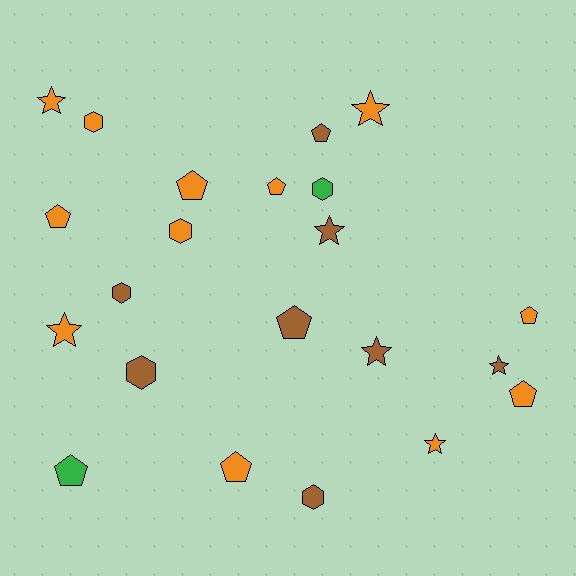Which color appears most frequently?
Orange, with 12 objects.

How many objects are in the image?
There are 22 objects.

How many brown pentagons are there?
There are 2 brown pentagons.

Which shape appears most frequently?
Pentagon, with 9 objects.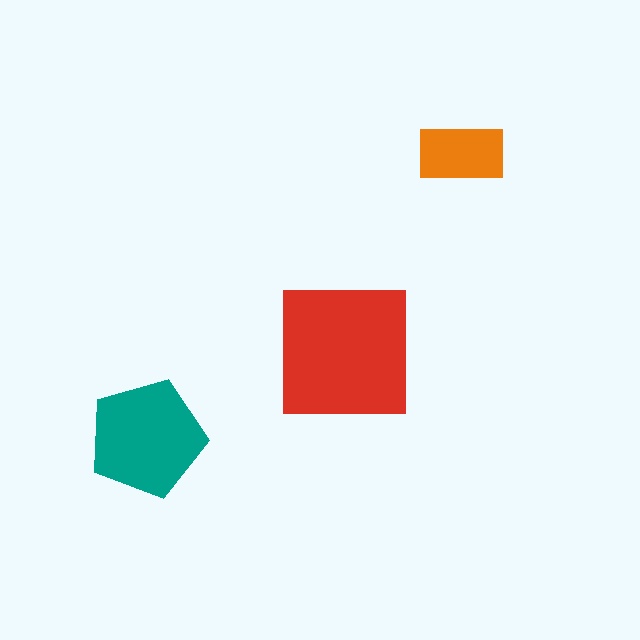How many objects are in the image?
There are 3 objects in the image.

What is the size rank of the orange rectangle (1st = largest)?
3rd.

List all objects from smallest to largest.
The orange rectangle, the teal pentagon, the red square.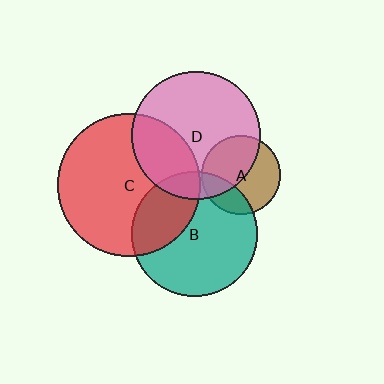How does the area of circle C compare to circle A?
Approximately 3.3 times.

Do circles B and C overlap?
Yes.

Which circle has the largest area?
Circle C (red).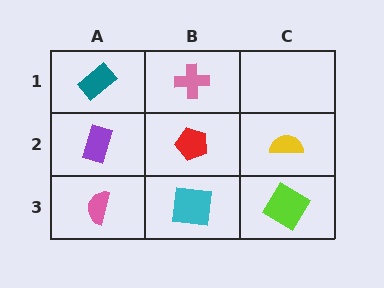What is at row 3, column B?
A cyan square.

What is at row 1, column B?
A pink cross.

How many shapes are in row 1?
2 shapes.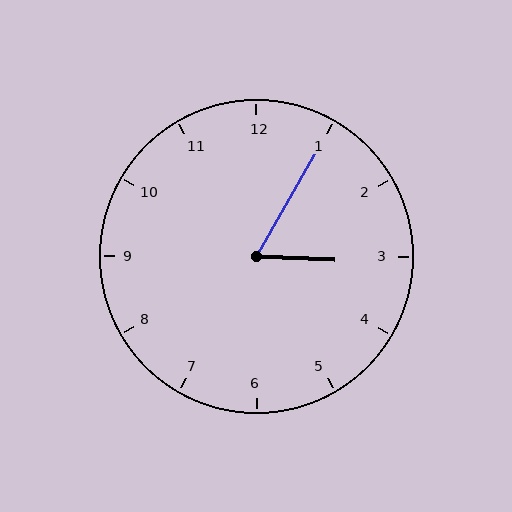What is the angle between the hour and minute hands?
Approximately 62 degrees.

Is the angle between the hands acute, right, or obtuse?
It is acute.